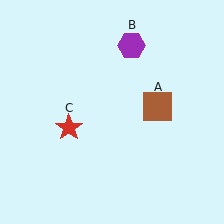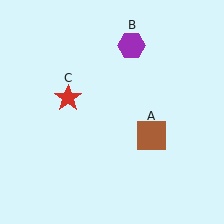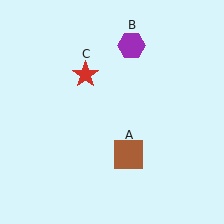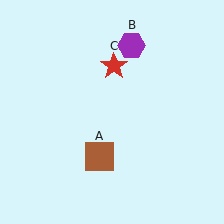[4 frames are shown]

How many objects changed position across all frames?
2 objects changed position: brown square (object A), red star (object C).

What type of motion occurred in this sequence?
The brown square (object A), red star (object C) rotated clockwise around the center of the scene.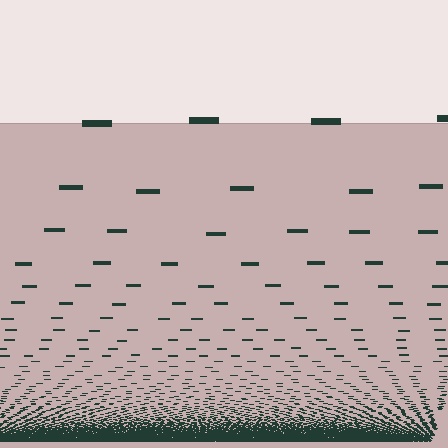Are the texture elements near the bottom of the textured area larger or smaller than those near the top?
Smaller. The gradient is inverted — elements near the bottom are smaller and denser.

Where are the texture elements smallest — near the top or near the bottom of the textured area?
Near the bottom.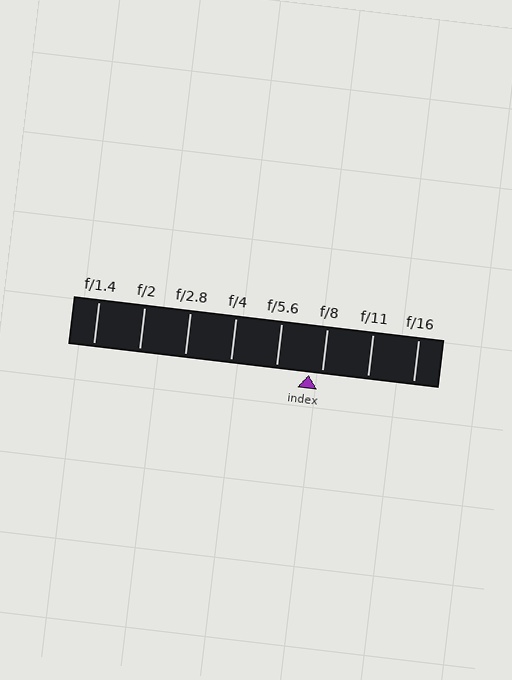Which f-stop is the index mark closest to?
The index mark is closest to f/8.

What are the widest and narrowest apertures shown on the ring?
The widest aperture shown is f/1.4 and the narrowest is f/16.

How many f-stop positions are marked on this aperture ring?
There are 8 f-stop positions marked.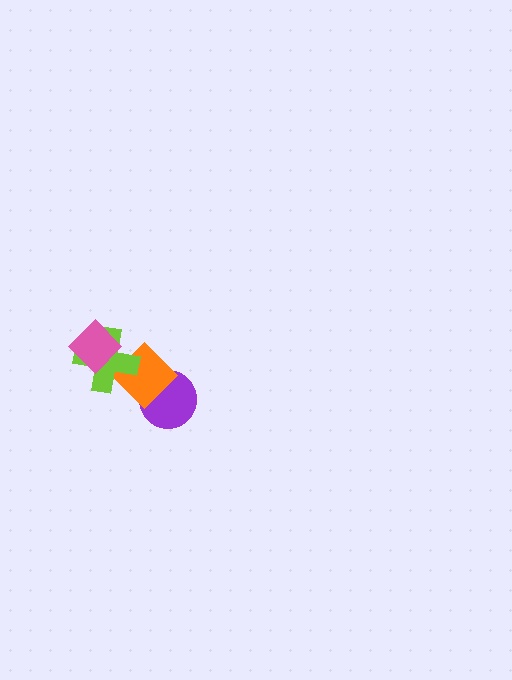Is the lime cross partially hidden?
Yes, it is partially covered by another shape.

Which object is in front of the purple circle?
The orange diamond is in front of the purple circle.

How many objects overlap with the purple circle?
1 object overlaps with the purple circle.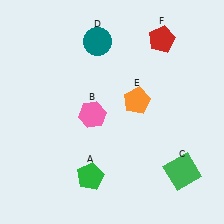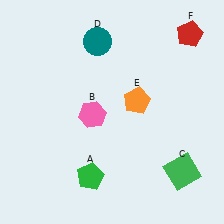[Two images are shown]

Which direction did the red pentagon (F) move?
The red pentagon (F) moved right.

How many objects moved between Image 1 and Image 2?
1 object moved between the two images.